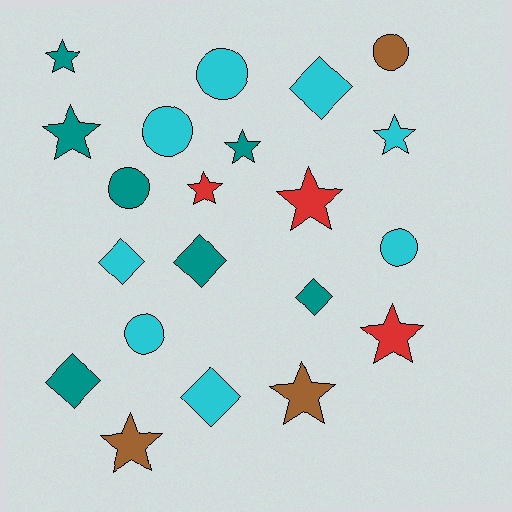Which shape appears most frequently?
Star, with 9 objects.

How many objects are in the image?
There are 21 objects.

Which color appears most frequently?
Cyan, with 8 objects.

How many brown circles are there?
There is 1 brown circle.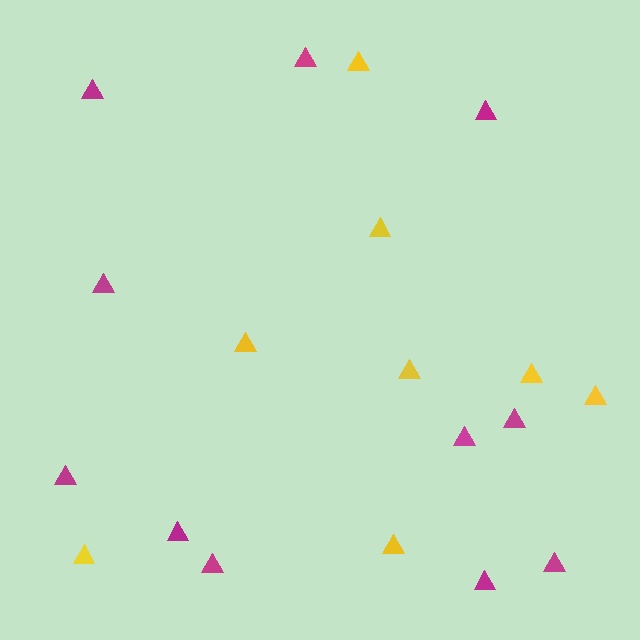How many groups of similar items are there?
There are 2 groups: one group of magenta triangles (11) and one group of yellow triangles (8).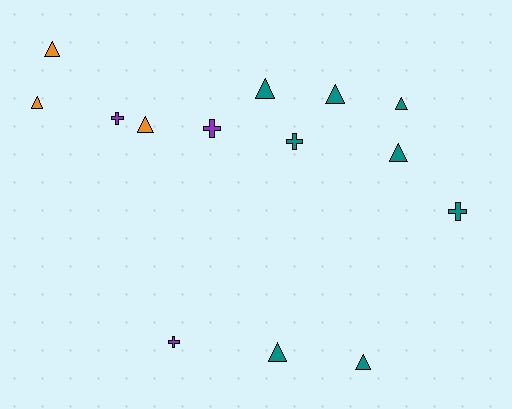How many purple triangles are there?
There are no purple triangles.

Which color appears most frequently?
Teal, with 8 objects.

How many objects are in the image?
There are 14 objects.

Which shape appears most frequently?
Triangle, with 9 objects.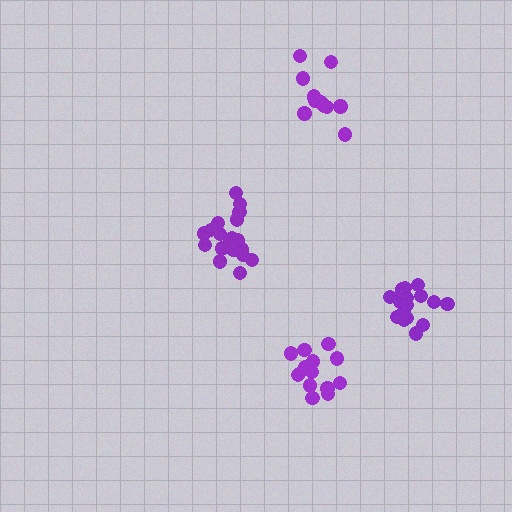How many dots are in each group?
Group 1: 17 dots, Group 2: 19 dots, Group 3: 15 dots, Group 4: 13 dots (64 total).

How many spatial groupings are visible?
There are 4 spatial groupings.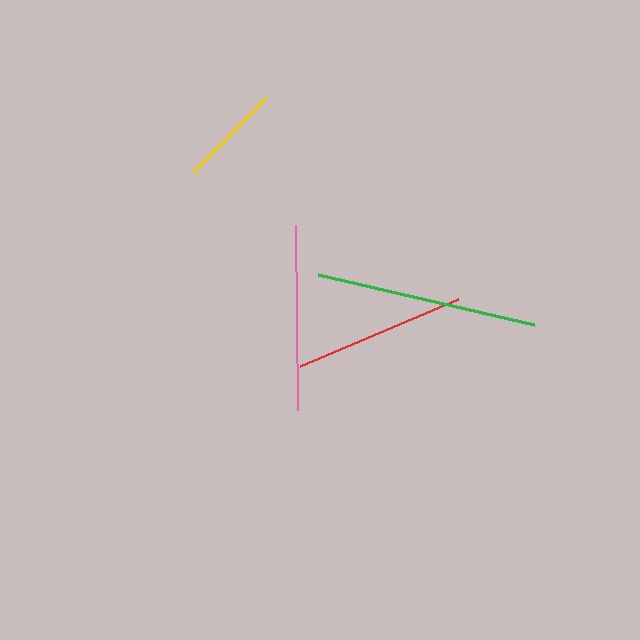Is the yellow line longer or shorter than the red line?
The red line is longer than the yellow line.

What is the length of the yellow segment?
The yellow segment is approximately 105 pixels long.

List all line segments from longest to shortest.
From longest to shortest: green, pink, red, yellow.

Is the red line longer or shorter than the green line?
The green line is longer than the red line.